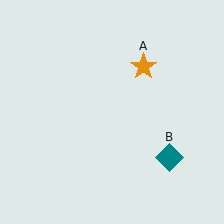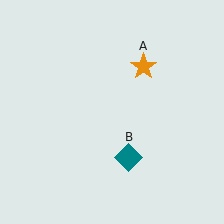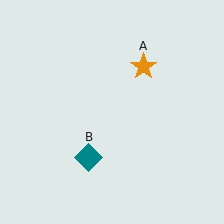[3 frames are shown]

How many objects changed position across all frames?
1 object changed position: teal diamond (object B).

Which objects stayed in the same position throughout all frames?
Orange star (object A) remained stationary.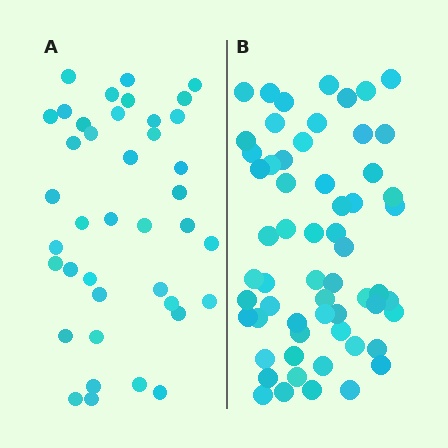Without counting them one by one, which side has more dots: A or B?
Region B (the right region) has more dots.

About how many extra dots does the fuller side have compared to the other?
Region B has approximately 20 more dots than region A.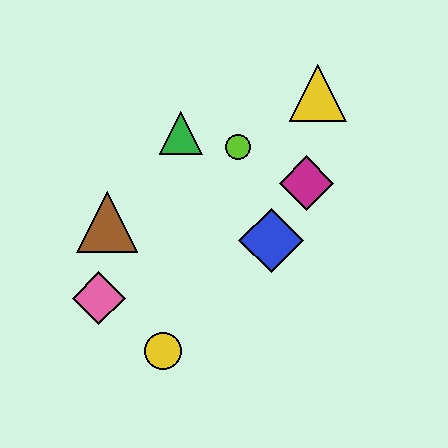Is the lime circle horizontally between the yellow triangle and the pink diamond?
Yes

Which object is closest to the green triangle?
The lime circle is closest to the green triangle.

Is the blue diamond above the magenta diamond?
No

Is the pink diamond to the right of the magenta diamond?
No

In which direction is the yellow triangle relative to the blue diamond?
The yellow triangle is above the blue diamond.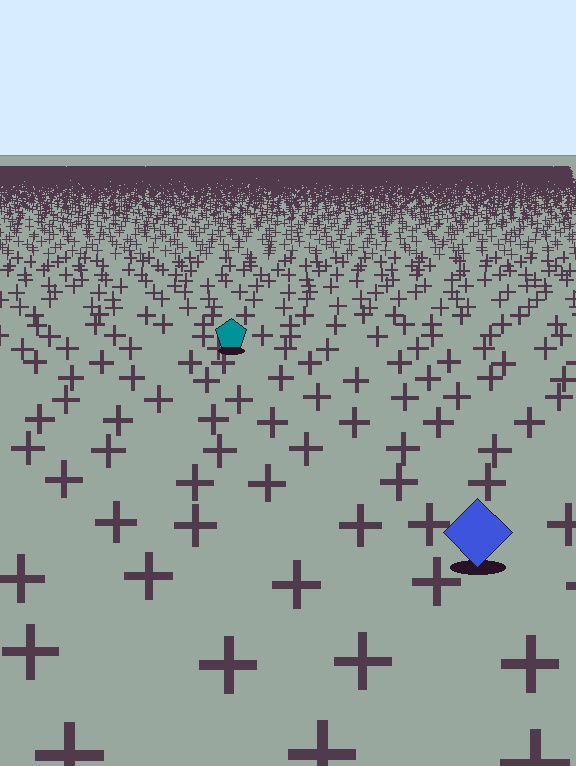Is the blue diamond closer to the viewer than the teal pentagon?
Yes. The blue diamond is closer — you can tell from the texture gradient: the ground texture is coarser near it.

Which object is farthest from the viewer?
The teal pentagon is farthest from the viewer. It appears smaller and the ground texture around it is denser.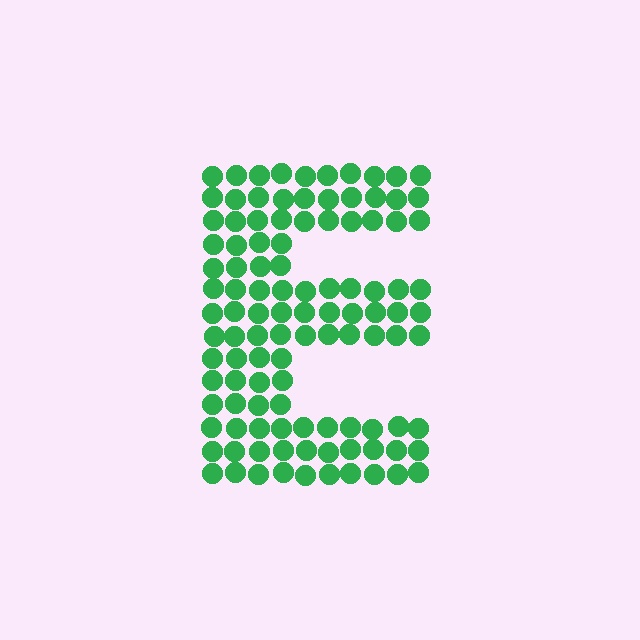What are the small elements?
The small elements are circles.